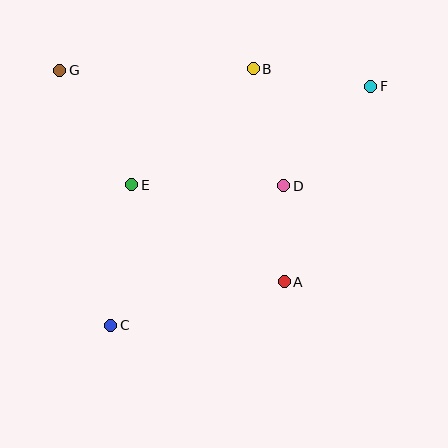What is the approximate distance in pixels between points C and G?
The distance between C and G is approximately 260 pixels.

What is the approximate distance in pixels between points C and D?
The distance between C and D is approximately 222 pixels.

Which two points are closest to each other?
Points A and D are closest to each other.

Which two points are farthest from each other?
Points C and F are farthest from each other.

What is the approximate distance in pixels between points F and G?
The distance between F and G is approximately 312 pixels.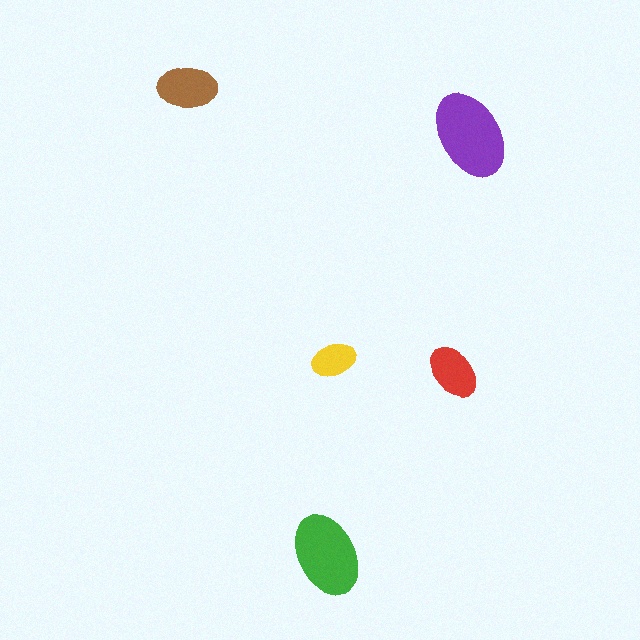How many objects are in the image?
There are 5 objects in the image.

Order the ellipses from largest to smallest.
the purple one, the green one, the brown one, the red one, the yellow one.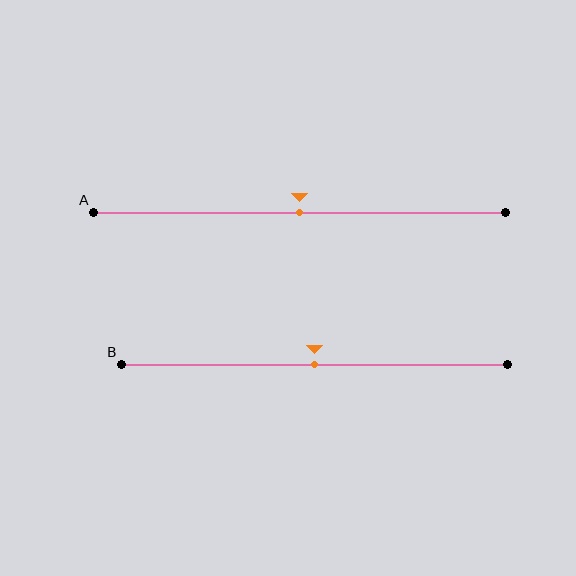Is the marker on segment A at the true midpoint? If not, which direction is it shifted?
Yes, the marker on segment A is at the true midpoint.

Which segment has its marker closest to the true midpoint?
Segment A has its marker closest to the true midpoint.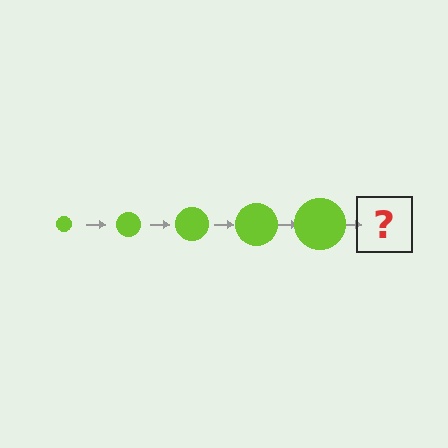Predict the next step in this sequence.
The next step is a lime circle, larger than the previous one.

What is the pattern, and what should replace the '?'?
The pattern is that the circle gets progressively larger each step. The '?' should be a lime circle, larger than the previous one.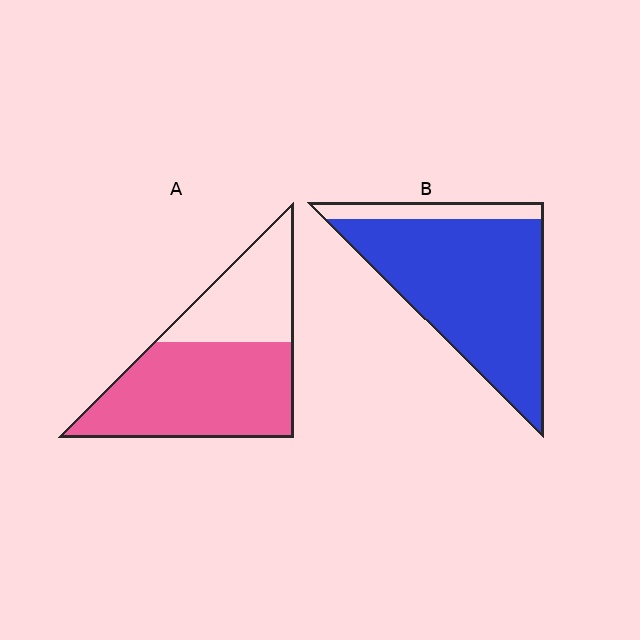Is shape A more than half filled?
Yes.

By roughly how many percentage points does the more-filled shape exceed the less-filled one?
By roughly 20 percentage points (B over A).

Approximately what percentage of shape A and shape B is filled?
A is approximately 65% and B is approximately 85%.